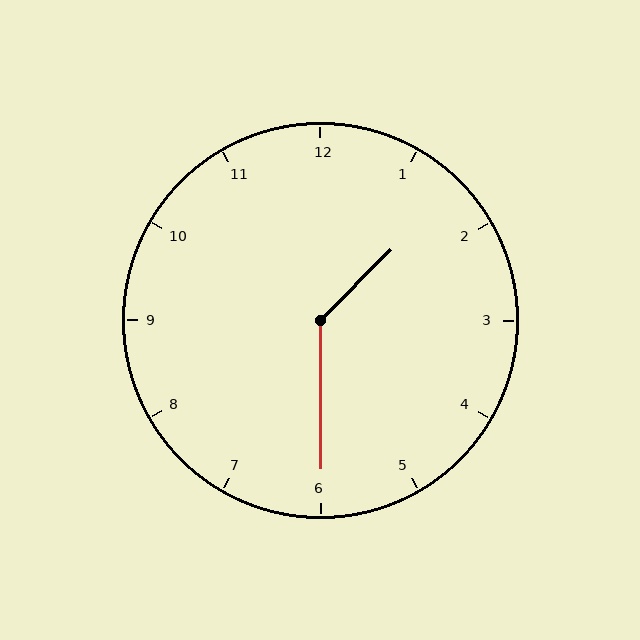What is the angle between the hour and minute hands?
Approximately 135 degrees.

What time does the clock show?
1:30.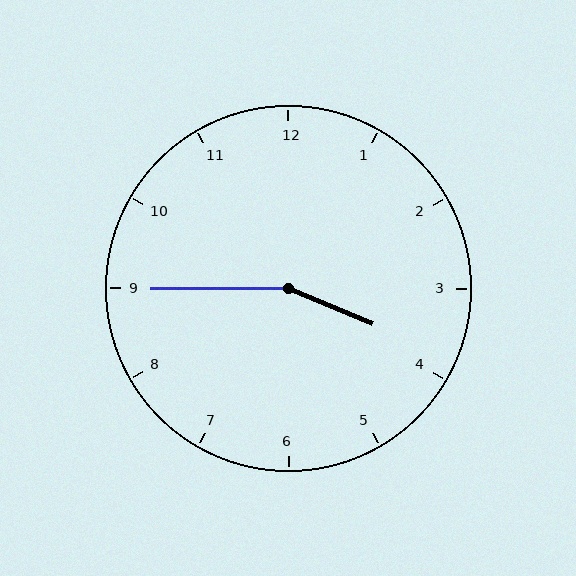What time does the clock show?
3:45.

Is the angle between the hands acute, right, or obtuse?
It is obtuse.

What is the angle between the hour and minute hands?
Approximately 158 degrees.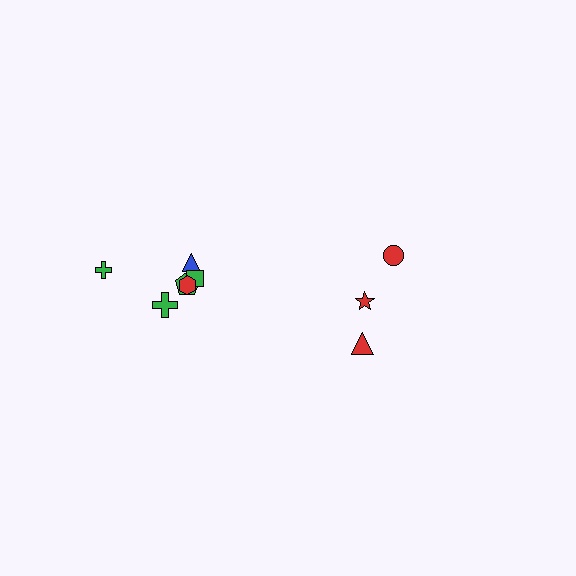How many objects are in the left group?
There are 6 objects.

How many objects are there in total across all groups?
There are 9 objects.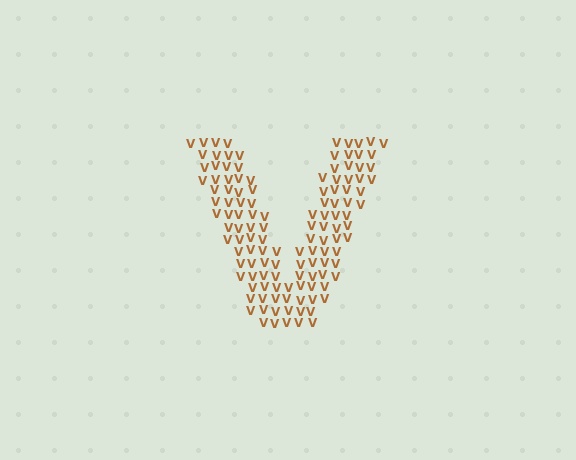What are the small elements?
The small elements are letter V's.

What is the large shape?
The large shape is the letter V.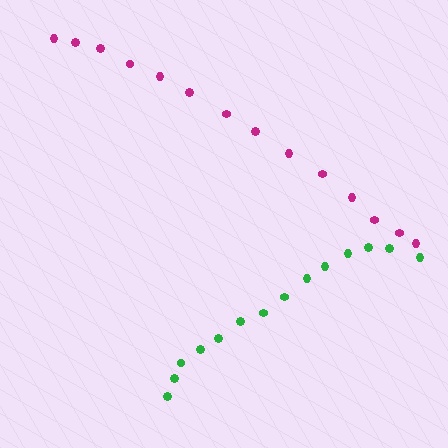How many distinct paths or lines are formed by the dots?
There are 2 distinct paths.